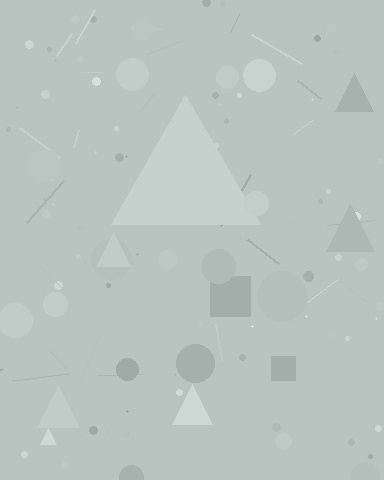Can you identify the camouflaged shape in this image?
The camouflaged shape is a triangle.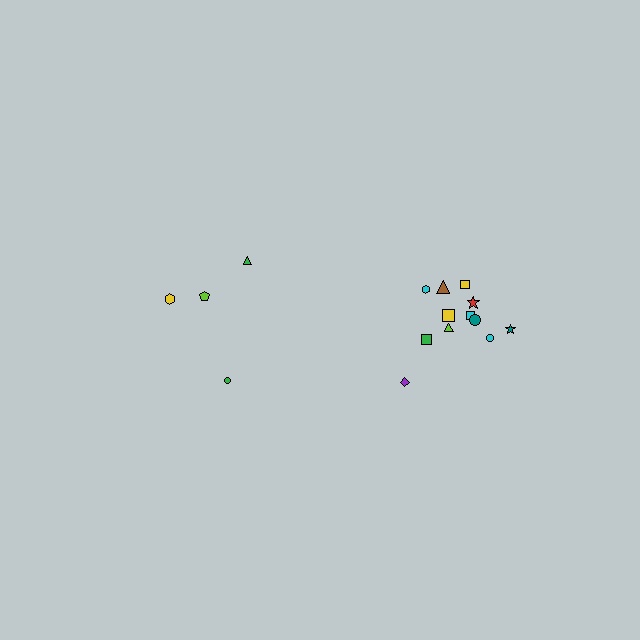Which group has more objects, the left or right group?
The right group.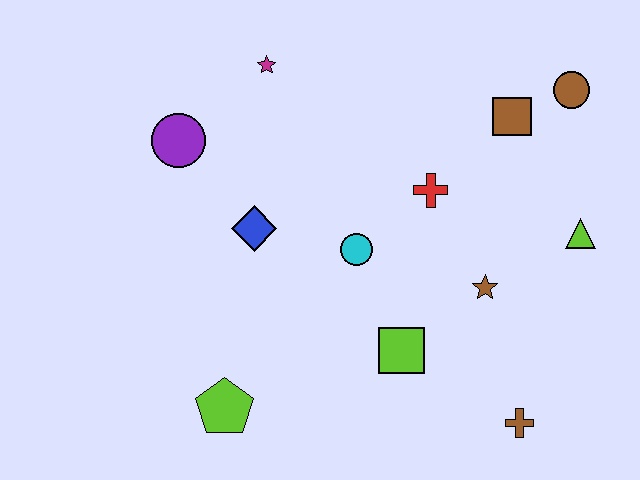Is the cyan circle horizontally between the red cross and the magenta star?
Yes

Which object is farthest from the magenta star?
The brown cross is farthest from the magenta star.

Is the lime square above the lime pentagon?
Yes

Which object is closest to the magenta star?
The purple circle is closest to the magenta star.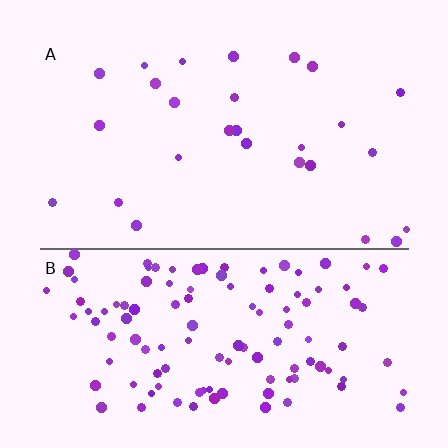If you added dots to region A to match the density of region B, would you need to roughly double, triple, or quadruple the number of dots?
Approximately quadruple.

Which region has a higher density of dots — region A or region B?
B (the bottom).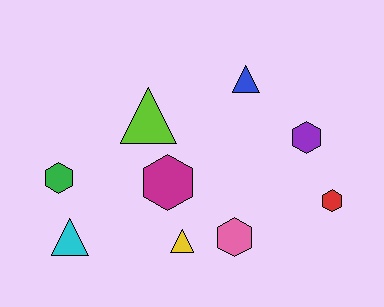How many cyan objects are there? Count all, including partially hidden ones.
There is 1 cyan object.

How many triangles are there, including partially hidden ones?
There are 4 triangles.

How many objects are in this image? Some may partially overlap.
There are 9 objects.